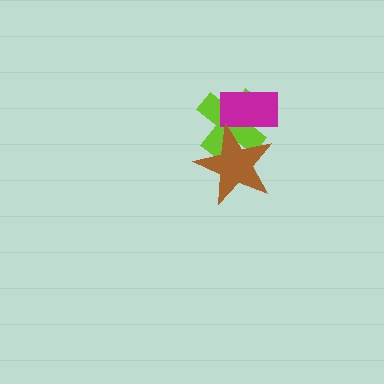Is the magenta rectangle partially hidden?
Yes, it is partially covered by another shape.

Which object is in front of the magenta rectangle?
The brown star is in front of the magenta rectangle.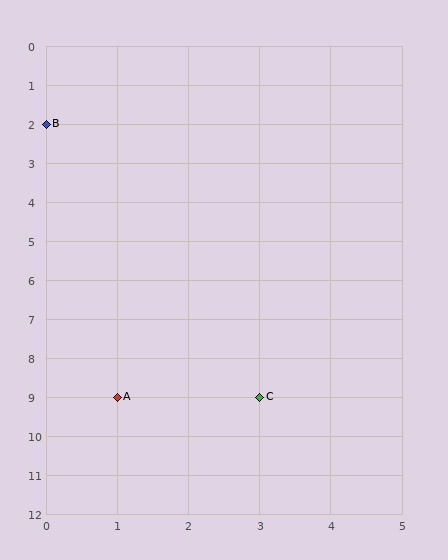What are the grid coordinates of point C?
Point C is at grid coordinates (3, 9).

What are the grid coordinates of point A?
Point A is at grid coordinates (1, 9).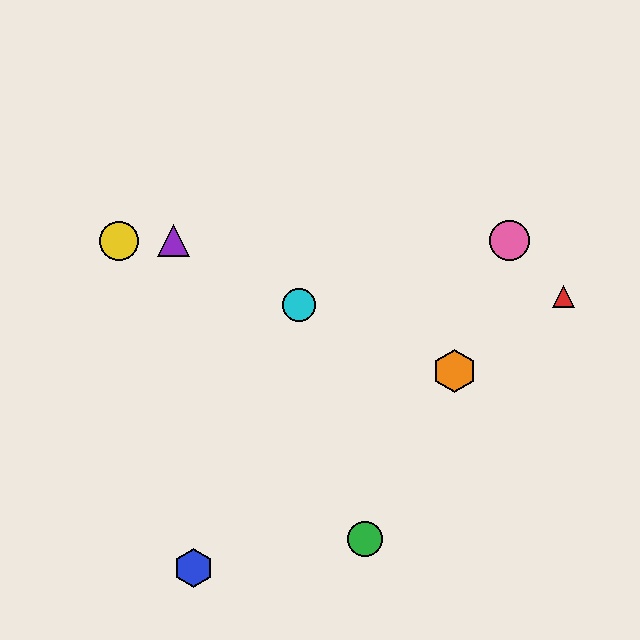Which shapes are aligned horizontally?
The yellow circle, the purple triangle, the pink circle are aligned horizontally.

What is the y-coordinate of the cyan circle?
The cyan circle is at y≈305.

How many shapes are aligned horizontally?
3 shapes (the yellow circle, the purple triangle, the pink circle) are aligned horizontally.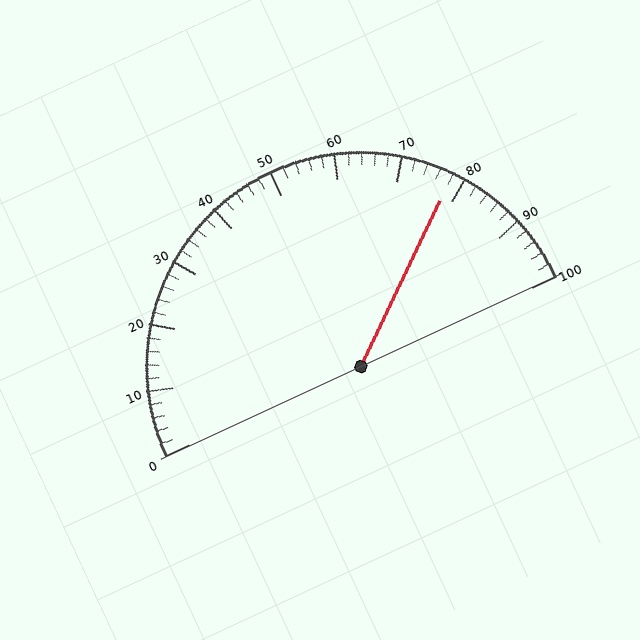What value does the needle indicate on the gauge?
The needle indicates approximately 78.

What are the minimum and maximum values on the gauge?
The gauge ranges from 0 to 100.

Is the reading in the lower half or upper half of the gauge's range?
The reading is in the upper half of the range (0 to 100).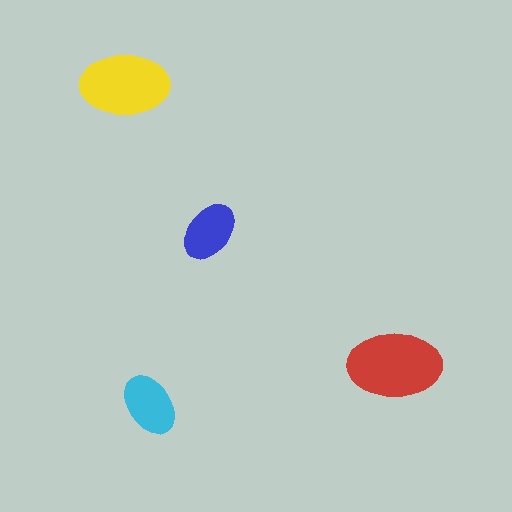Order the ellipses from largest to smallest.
the red one, the yellow one, the cyan one, the blue one.